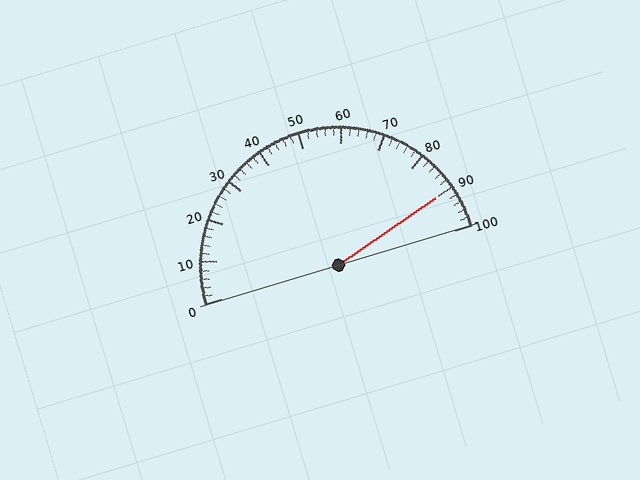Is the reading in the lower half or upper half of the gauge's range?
The reading is in the upper half of the range (0 to 100).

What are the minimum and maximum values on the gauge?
The gauge ranges from 0 to 100.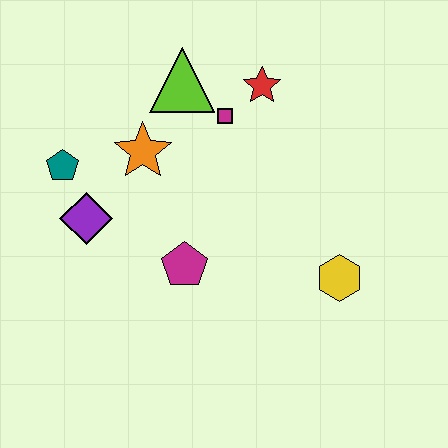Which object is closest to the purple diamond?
The teal pentagon is closest to the purple diamond.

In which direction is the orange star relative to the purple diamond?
The orange star is above the purple diamond.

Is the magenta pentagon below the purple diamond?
Yes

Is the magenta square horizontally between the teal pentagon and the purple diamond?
No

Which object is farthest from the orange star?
The yellow hexagon is farthest from the orange star.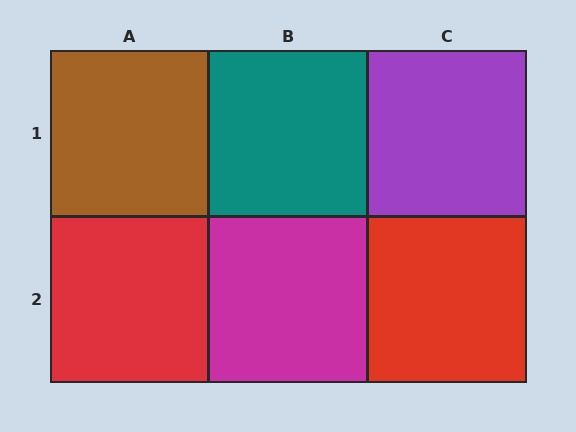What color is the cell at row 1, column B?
Teal.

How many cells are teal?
1 cell is teal.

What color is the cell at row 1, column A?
Brown.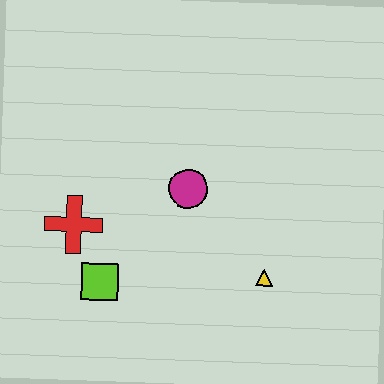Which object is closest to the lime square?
The red cross is closest to the lime square.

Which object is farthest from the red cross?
The yellow triangle is farthest from the red cross.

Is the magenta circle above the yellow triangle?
Yes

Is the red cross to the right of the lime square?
No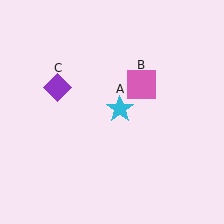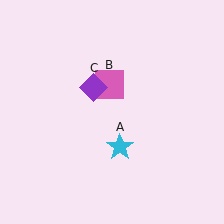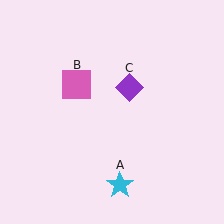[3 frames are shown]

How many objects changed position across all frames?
3 objects changed position: cyan star (object A), pink square (object B), purple diamond (object C).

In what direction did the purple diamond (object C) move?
The purple diamond (object C) moved right.